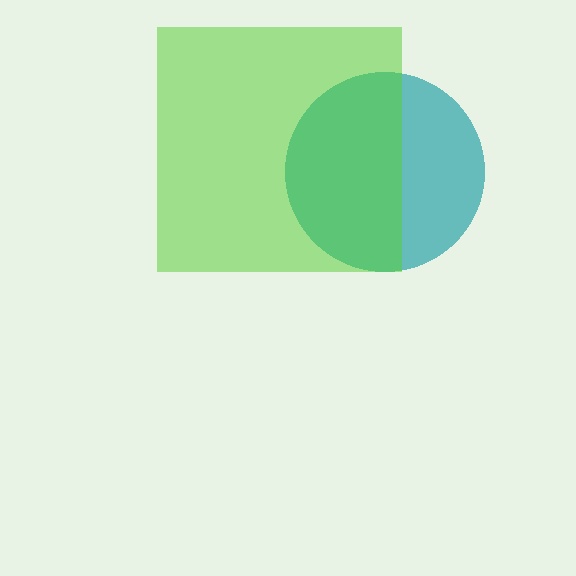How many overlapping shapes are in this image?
There are 2 overlapping shapes in the image.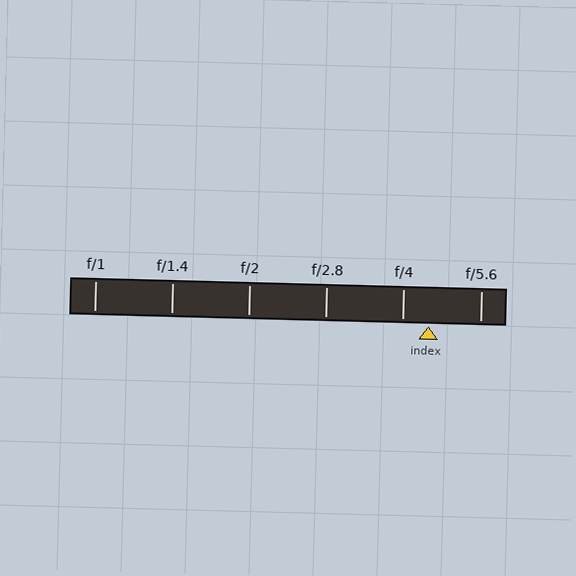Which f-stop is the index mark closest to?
The index mark is closest to f/4.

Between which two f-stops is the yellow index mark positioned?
The index mark is between f/4 and f/5.6.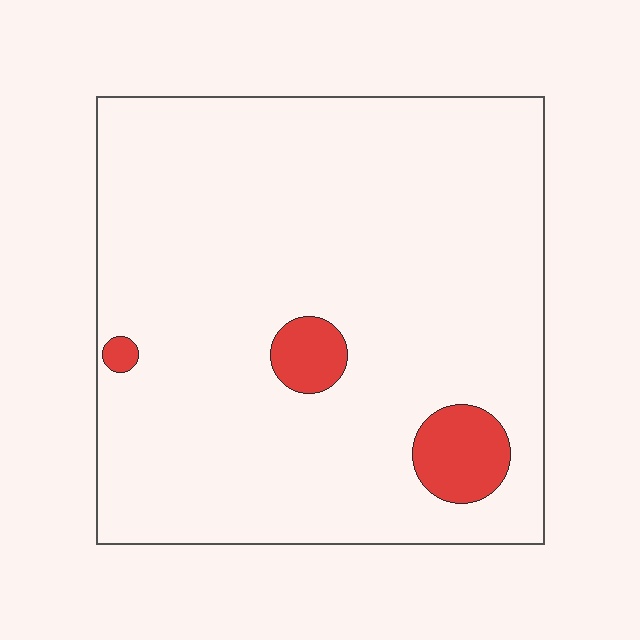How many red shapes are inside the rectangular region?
3.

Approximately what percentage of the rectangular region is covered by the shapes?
Approximately 5%.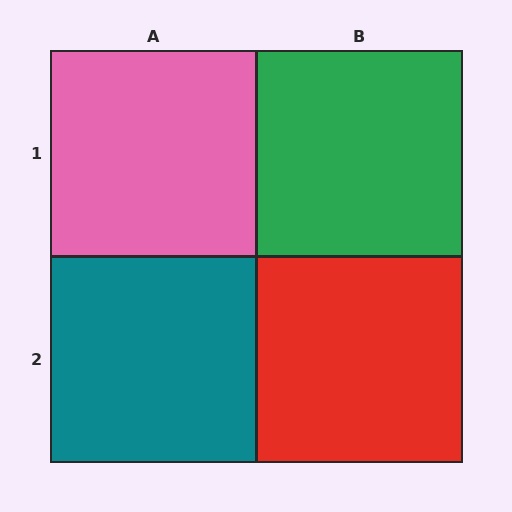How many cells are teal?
1 cell is teal.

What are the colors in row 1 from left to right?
Pink, green.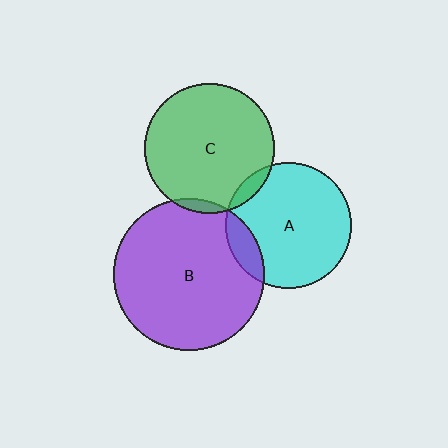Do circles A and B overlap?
Yes.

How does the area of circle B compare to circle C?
Approximately 1.4 times.